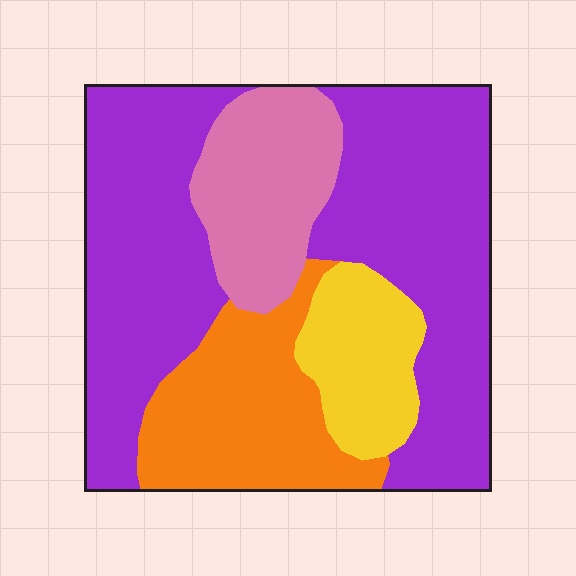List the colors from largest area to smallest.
From largest to smallest: purple, orange, pink, yellow.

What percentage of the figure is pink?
Pink covers 15% of the figure.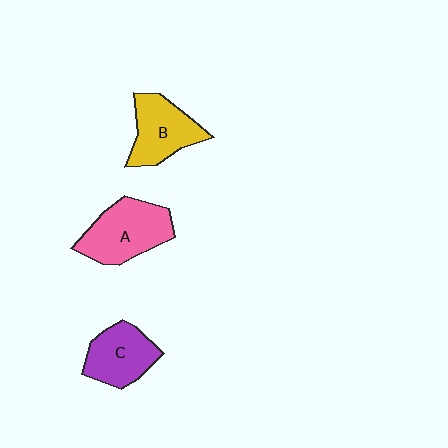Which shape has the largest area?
Shape A (pink).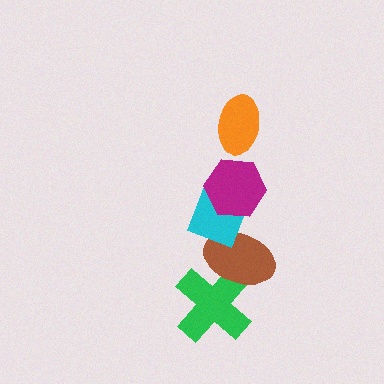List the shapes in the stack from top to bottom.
From top to bottom: the orange ellipse, the magenta hexagon, the cyan diamond, the brown ellipse, the green cross.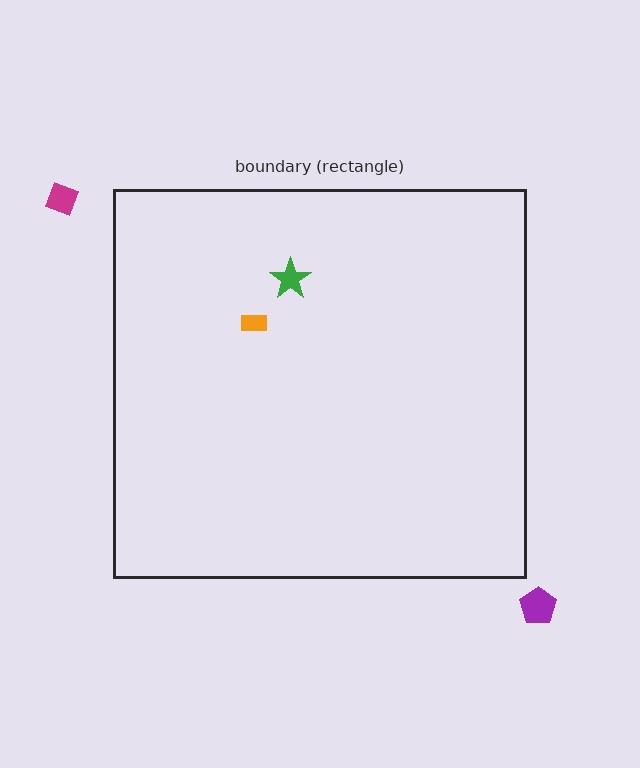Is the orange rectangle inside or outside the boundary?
Inside.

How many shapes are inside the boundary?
2 inside, 2 outside.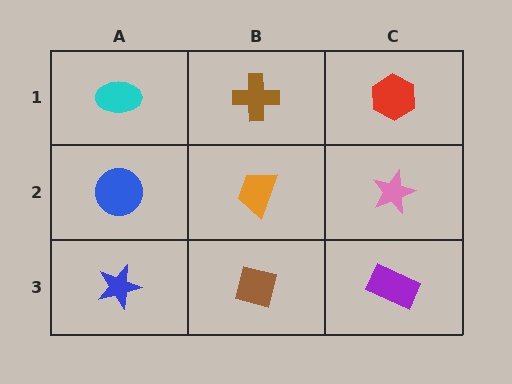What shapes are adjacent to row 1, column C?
A pink star (row 2, column C), a brown cross (row 1, column B).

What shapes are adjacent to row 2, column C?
A red hexagon (row 1, column C), a purple rectangle (row 3, column C), an orange trapezoid (row 2, column B).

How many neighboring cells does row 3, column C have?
2.